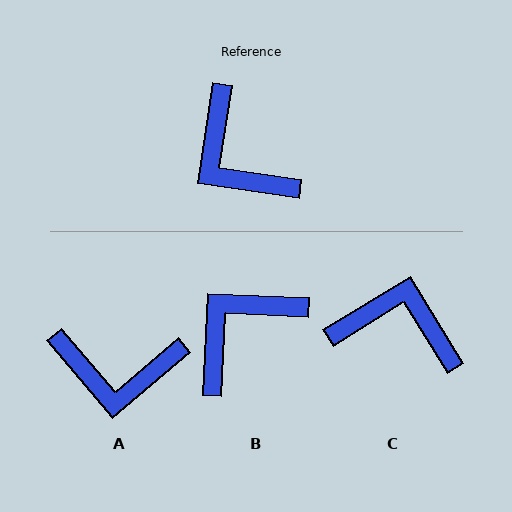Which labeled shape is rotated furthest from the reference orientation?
C, about 140 degrees away.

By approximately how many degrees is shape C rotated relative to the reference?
Approximately 140 degrees clockwise.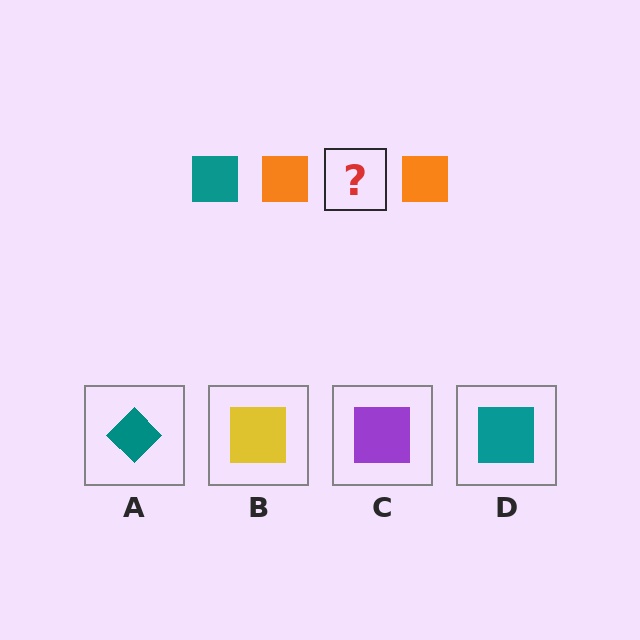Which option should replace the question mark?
Option D.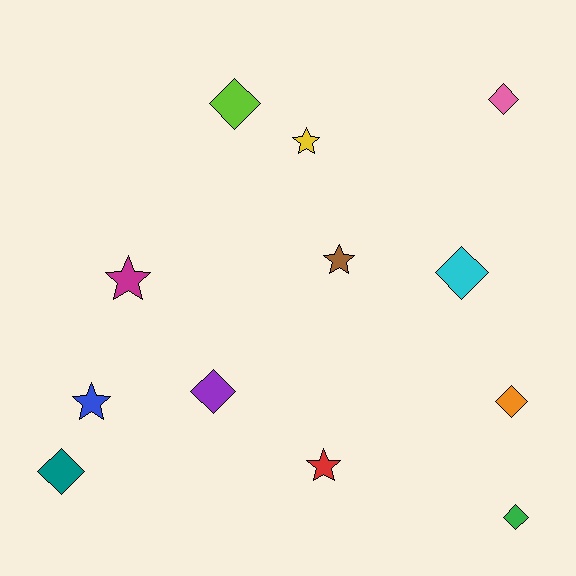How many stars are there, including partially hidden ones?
There are 5 stars.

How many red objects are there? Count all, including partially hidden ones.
There is 1 red object.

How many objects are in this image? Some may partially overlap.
There are 12 objects.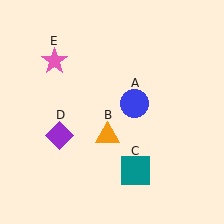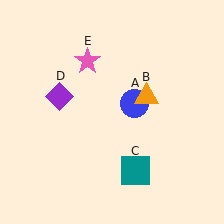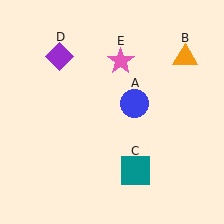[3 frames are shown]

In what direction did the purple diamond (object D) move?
The purple diamond (object D) moved up.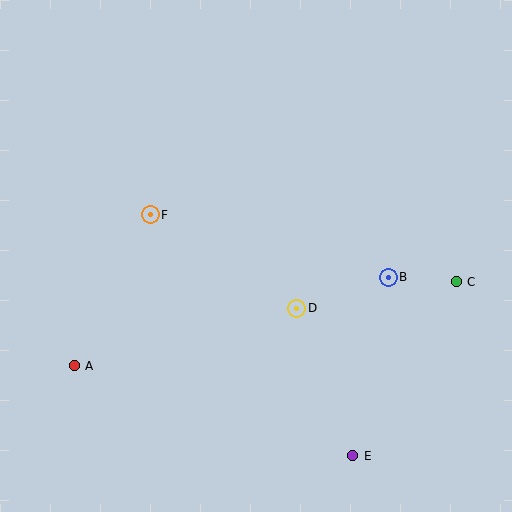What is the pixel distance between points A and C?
The distance between A and C is 391 pixels.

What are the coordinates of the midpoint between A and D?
The midpoint between A and D is at (186, 337).